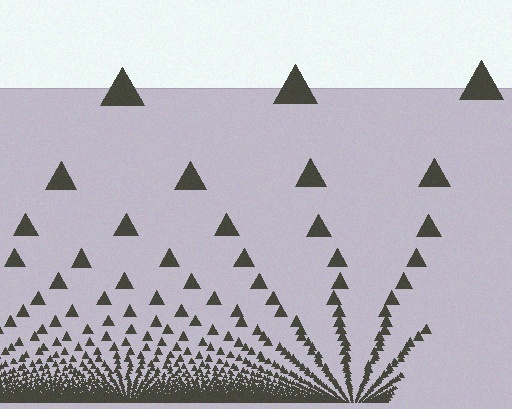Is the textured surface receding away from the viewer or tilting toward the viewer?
The surface appears to tilt toward the viewer. Texture elements get larger and sparser toward the top.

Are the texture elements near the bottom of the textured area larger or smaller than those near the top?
Smaller. The gradient is inverted — elements near the bottom are smaller and denser.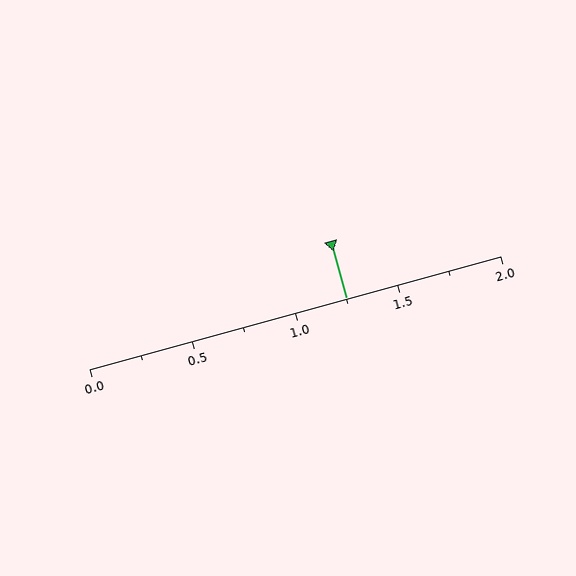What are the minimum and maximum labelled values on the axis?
The axis runs from 0.0 to 2.0.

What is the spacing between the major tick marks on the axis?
The major ticks are spaced 0.5 apart.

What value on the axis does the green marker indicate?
The marker indicates approximately 1.25.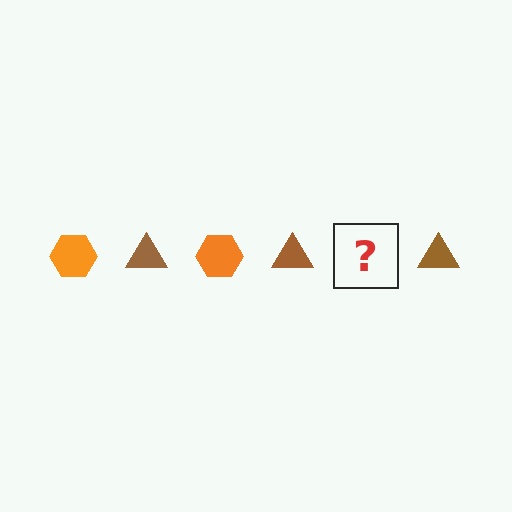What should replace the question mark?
The question mark should be replaced with an orange hexagon.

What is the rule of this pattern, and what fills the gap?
The rule is that the pattern alternates between orange hexagon and brown triangle. The gap should be filled with an orange hexagon.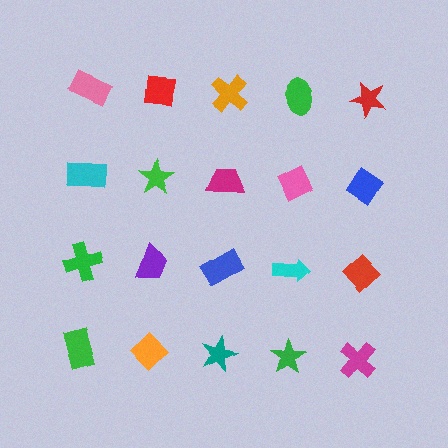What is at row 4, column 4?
A green star.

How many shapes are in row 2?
5 shapes.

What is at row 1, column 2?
A red square.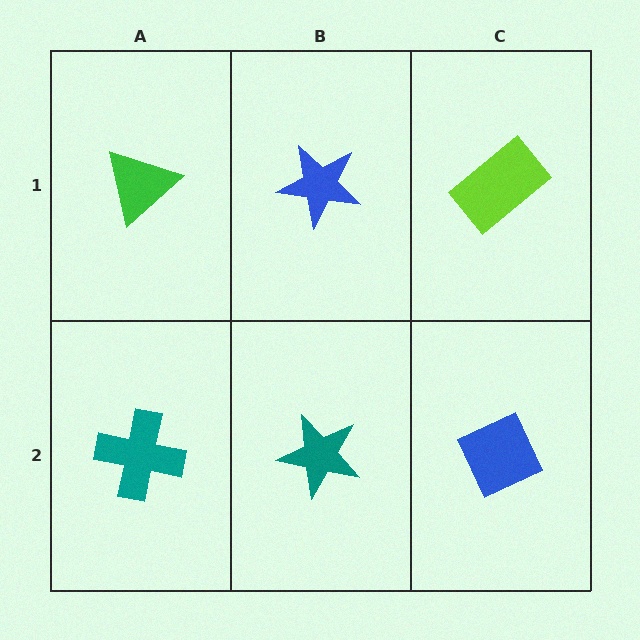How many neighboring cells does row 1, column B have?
3.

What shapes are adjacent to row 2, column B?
A blue star (row 1, column B), a teal cross (row 2, column A), a blue diamond (row 2, column C).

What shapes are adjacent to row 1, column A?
A teal cross (row 2, column A), a blue star (row 1, column B).